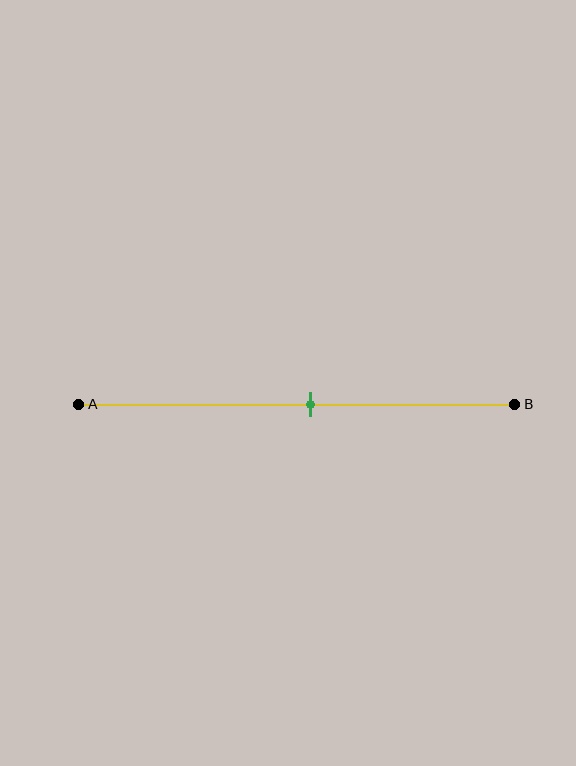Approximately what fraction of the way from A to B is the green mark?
The green mark is approximately 55% of the way from A to B.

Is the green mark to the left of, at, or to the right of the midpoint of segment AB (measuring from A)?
The green mark is to the right of the midpoint of segment AB.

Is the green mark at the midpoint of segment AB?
No, the mark is at about 55% from A, not at the 50% midpoint.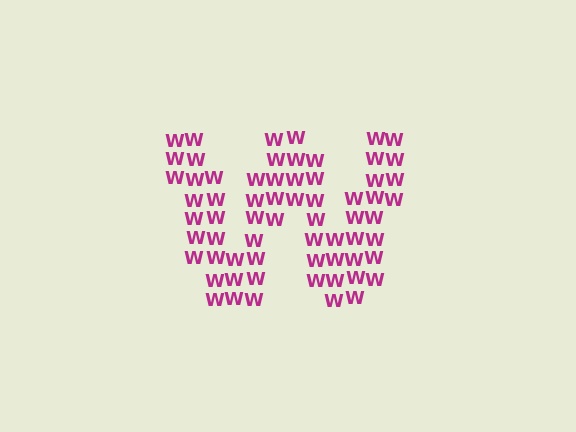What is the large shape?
The large shape is the letter W.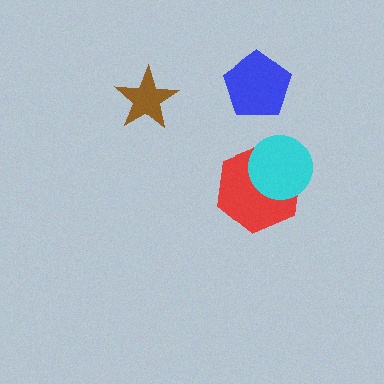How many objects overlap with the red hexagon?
1 object overlaps with the red hexagon.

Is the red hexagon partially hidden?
Yes, it is partially covered by another shape.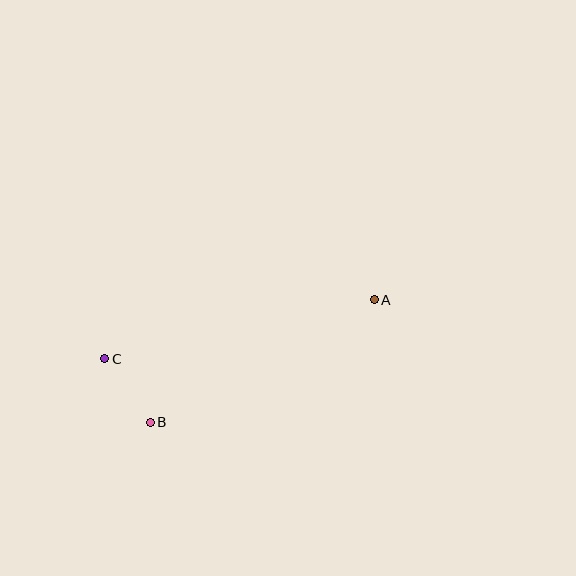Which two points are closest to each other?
Points B and C are closest to each other.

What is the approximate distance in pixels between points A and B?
The distance between A and B is approximately 255 pixels.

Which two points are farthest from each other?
Points A and C are farthest from each other.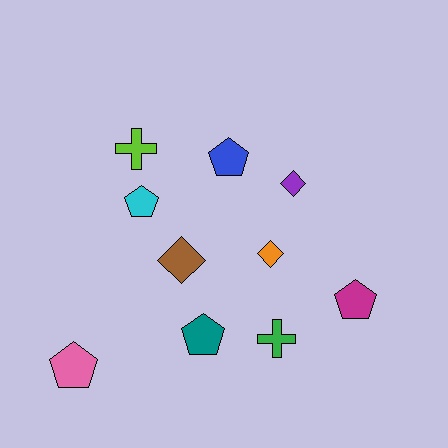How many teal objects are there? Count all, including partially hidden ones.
There is 1 teal object.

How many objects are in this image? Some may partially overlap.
There are 10 objects.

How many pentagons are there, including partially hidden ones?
There are 5 pentagons.